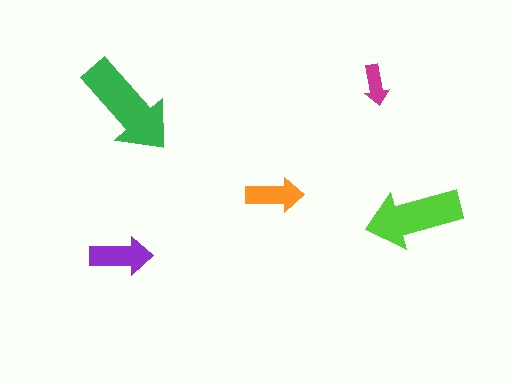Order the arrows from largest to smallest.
the green one, the lime one, the purple one, the orange one, the magenta one.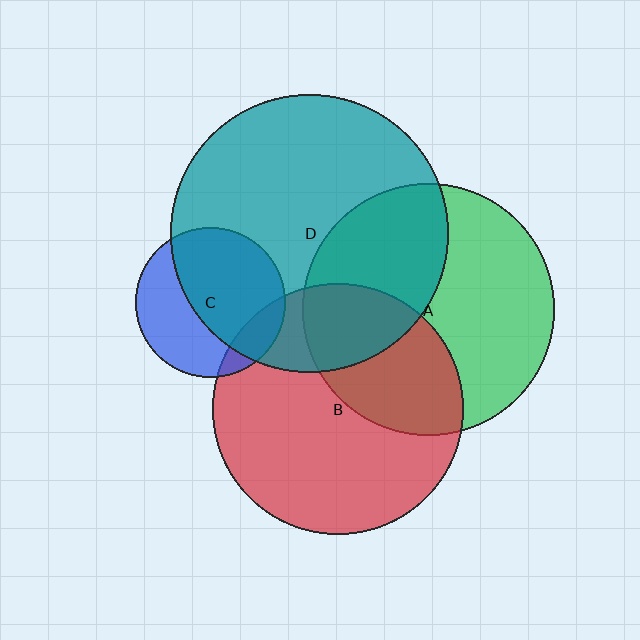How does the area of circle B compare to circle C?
Approximately 2.8 times.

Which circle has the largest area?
Circle D (teal).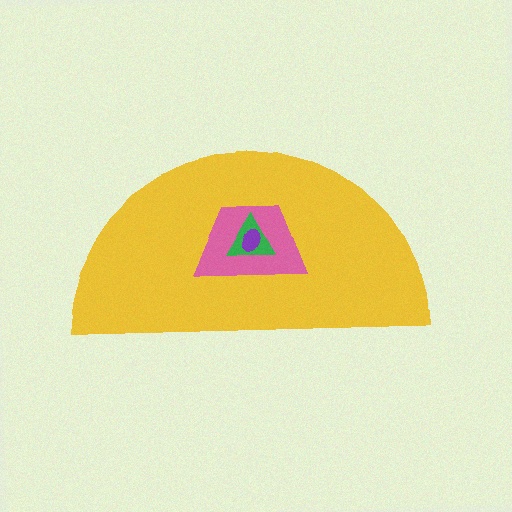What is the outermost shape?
The yellow semicircle.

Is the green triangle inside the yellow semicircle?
Yes.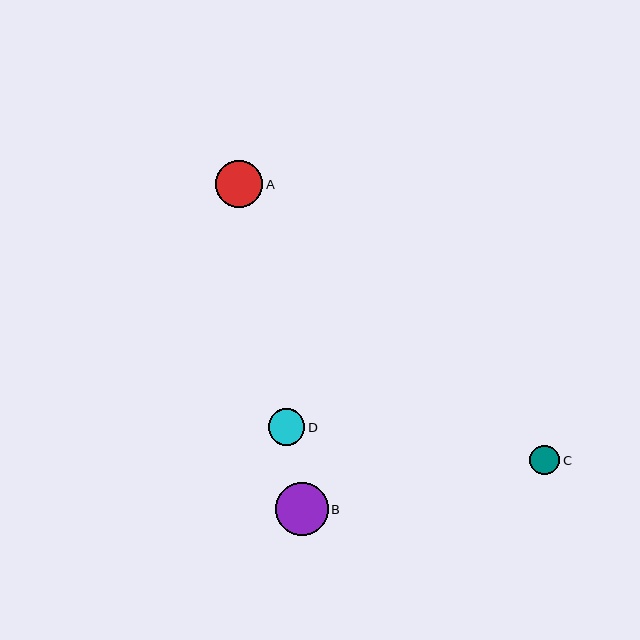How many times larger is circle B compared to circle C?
Circle B is approximately 1.8 times the size of circle C.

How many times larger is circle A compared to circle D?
Circle A is approximately 1.3 times the size of circle D.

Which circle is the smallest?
Circle C is the smallest with a size of approximately 30 pixels.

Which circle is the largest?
Circle B is the largest with a size of approximately 53 pixels.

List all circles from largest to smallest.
From largest to smallest: B, A, D, C.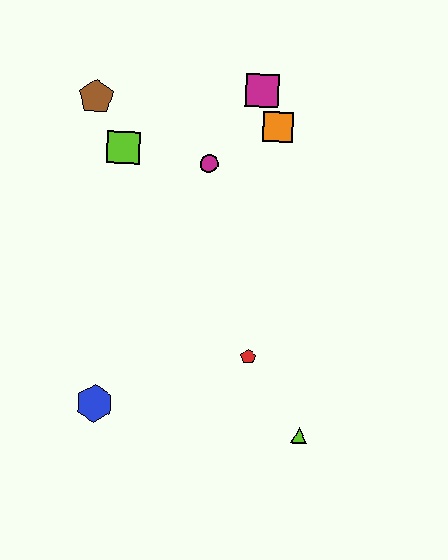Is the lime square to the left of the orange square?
Yes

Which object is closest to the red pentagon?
The lime triangle is closest to the red pentagon.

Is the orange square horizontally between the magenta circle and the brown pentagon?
No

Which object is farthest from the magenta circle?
The lime triangle is farthest from the magenta circle.